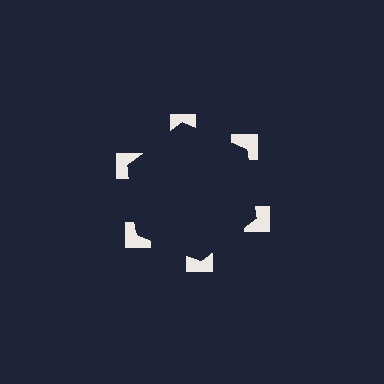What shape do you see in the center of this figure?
An illusory hexagon — its edges are inferred from the aligned wedge cuts in the notched squares, not physically drawn.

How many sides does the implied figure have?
6 sides.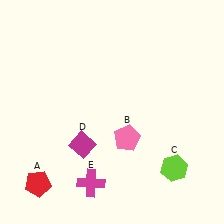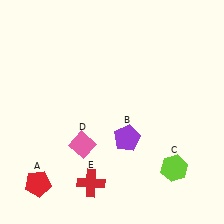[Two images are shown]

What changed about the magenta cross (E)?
In Image 1, E is magenta. In Image 2, it changed to red.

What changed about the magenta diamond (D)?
In Image 1, D is magenta. In Image 2, it changed to pink.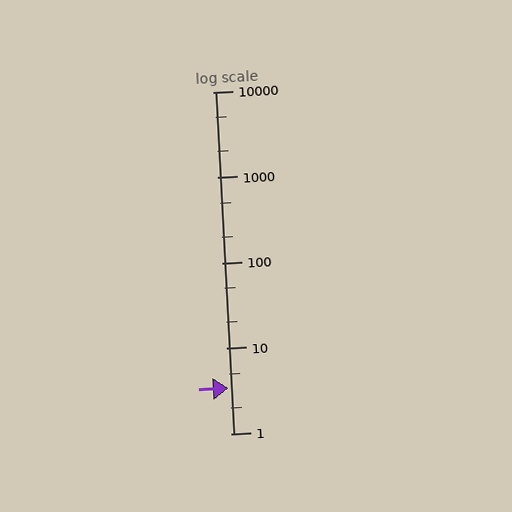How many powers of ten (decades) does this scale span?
The scale spans 4 decades, from 1 to 10000.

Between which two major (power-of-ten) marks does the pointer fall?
The pointer is between 1 and 10.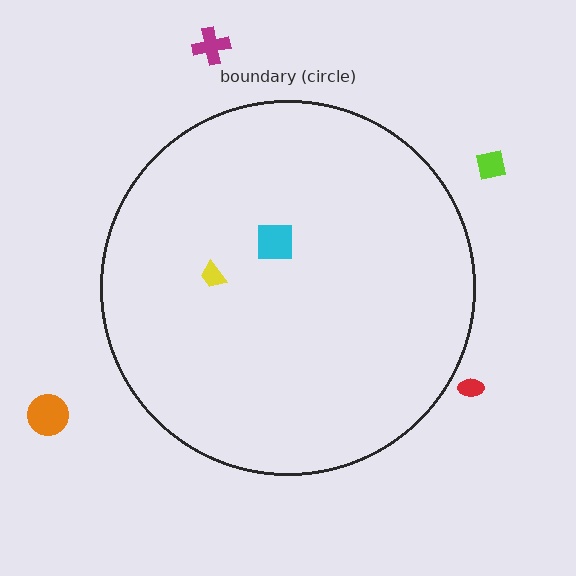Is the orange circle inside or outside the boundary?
Outside.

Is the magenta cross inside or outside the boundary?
Outside.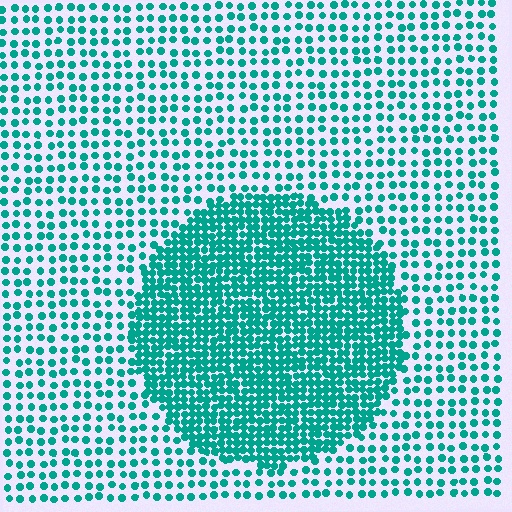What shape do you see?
I see a circle.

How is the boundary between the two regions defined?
The boundary is defined by a change in element density (approximately 2.3x ratio). All elements are the same color, size, and shape.